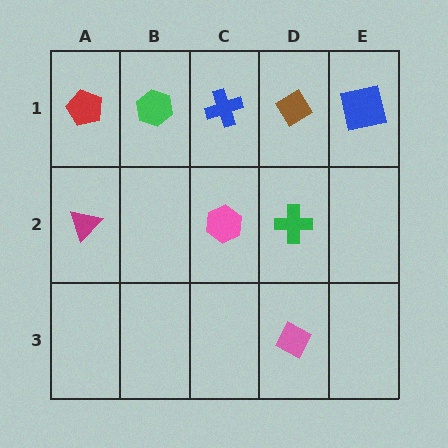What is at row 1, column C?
A blue cross.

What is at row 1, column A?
A red pentagon.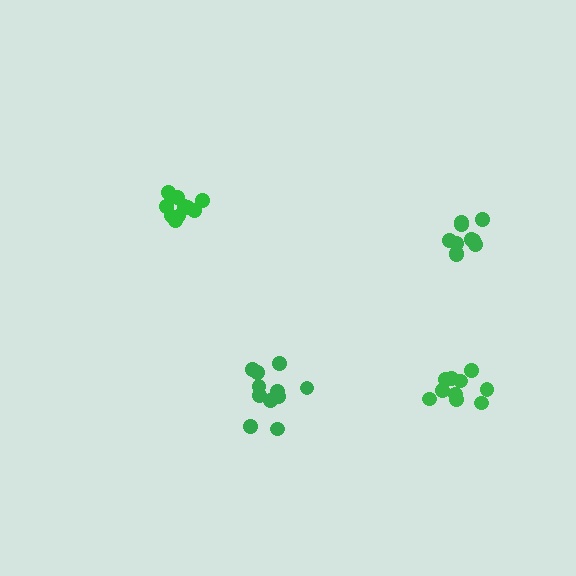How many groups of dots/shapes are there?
There are 4 groups.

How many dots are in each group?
Group 1: 10 dots, Group 2: 10 dots, Group 3: 12 dots, Group 4: 10 dots (42 total).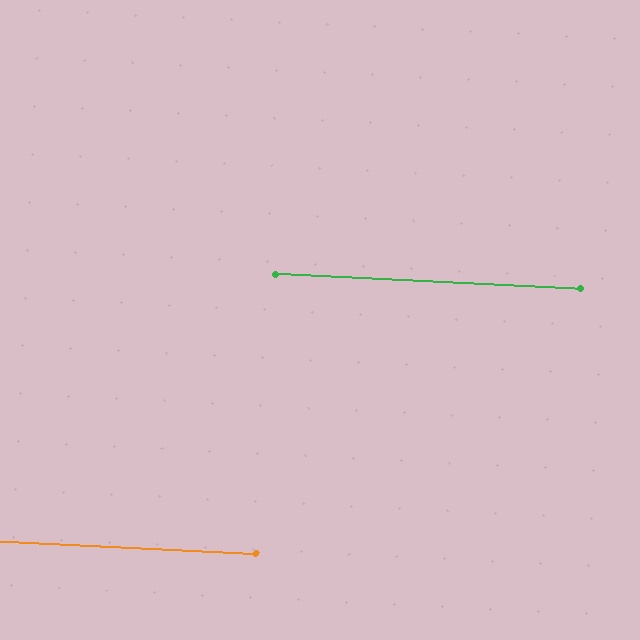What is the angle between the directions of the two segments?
Approximately 0 degrees.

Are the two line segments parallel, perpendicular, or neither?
Parallel — their directions differ by only 0.0°.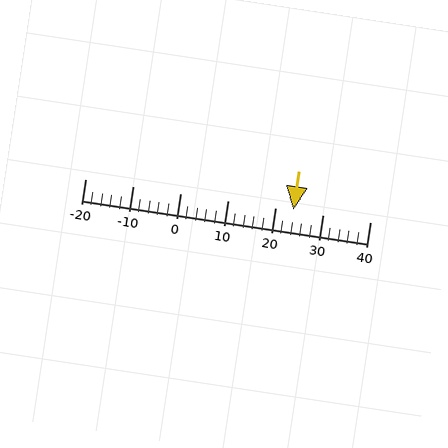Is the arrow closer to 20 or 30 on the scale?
The arrow is closer to 20.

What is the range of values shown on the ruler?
The ruler shows values from -20 to 40.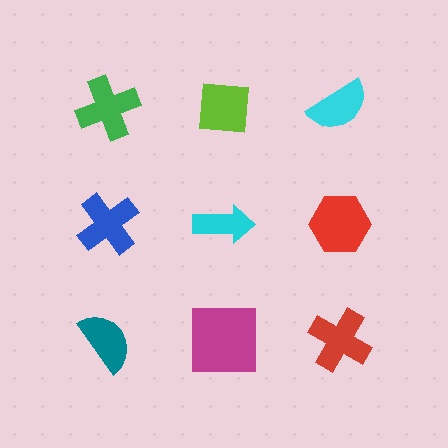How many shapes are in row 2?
3 shapes.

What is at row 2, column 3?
A red hexagon.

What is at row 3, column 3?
A red cross.